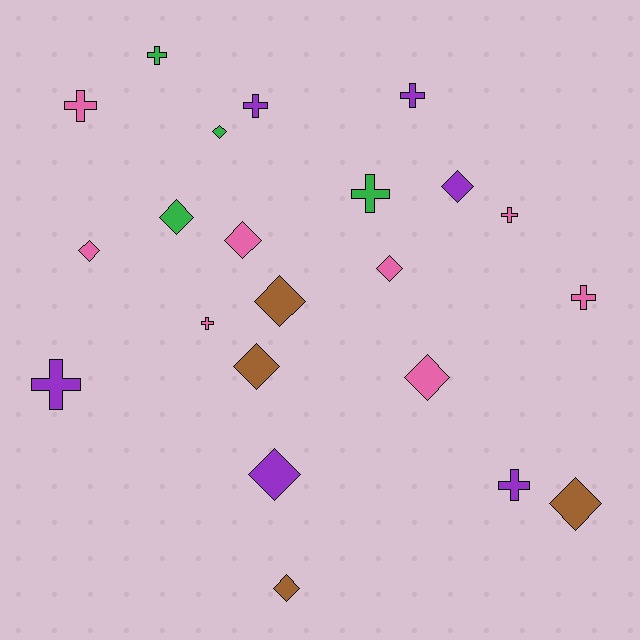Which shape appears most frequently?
Diamond, with 12 objects.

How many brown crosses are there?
There are no brown crosses.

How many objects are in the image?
There are 22 objects.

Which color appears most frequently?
Pink, with 8 objects.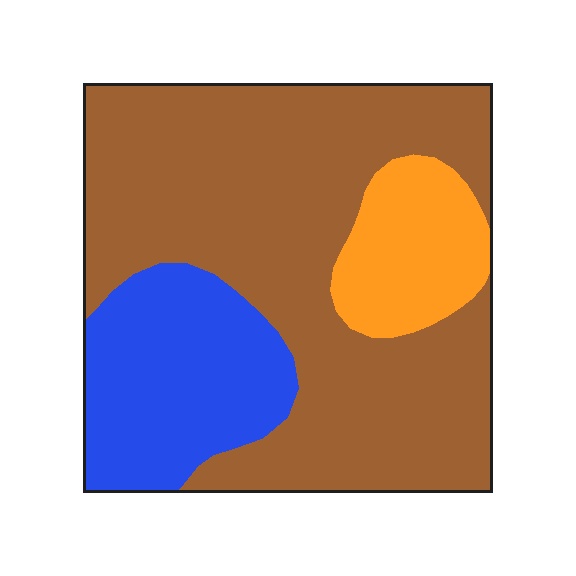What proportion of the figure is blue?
Blue takes up less than a quarter of the figure.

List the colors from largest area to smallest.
From largest to smallest: brown, blue, orange.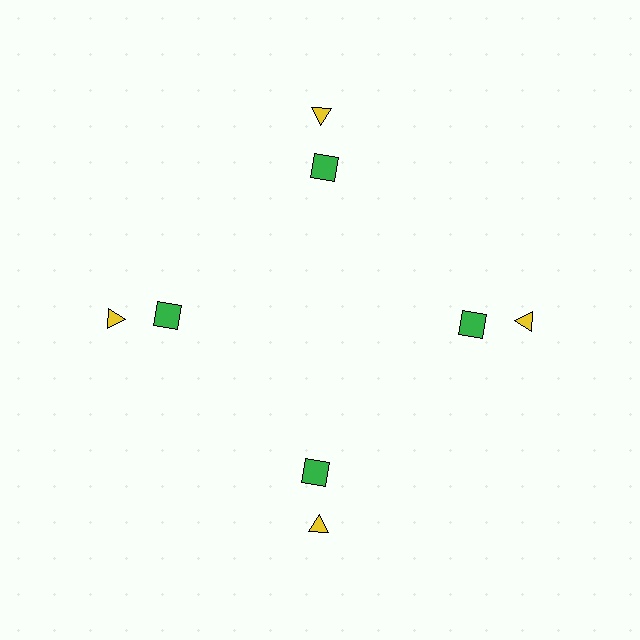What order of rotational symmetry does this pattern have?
This pattern has 4-fold rotational symmetry.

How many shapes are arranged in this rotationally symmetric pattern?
There are 8 shapes, arranged in 4 groups of 2.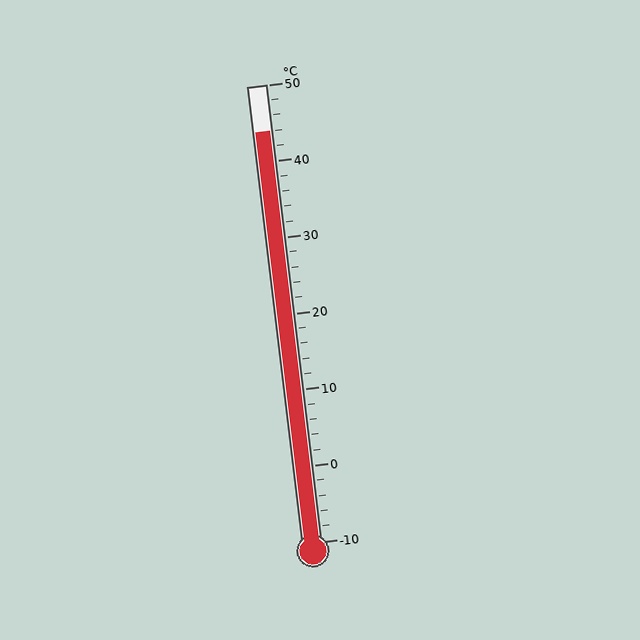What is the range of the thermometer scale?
The thermometer scale ranges from -10°C to 50°C.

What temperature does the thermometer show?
The thermometer shows approximately 44°C.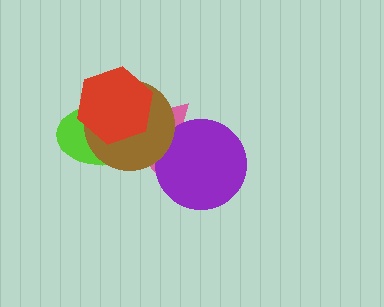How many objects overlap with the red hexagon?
3 objects overlap with the red hexagon.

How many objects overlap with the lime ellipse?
3 objects overlap with the lime ellipse.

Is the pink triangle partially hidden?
Yes, it is partially covered by another shape.